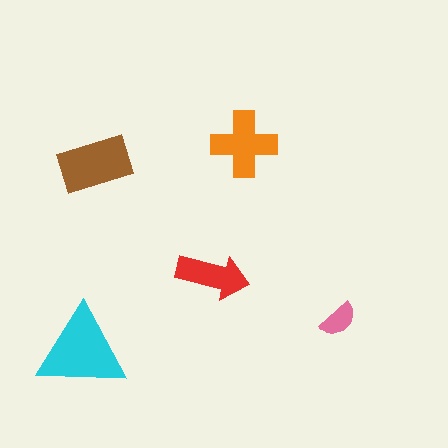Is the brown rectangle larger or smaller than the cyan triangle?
Smaller.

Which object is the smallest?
The pink semicircle.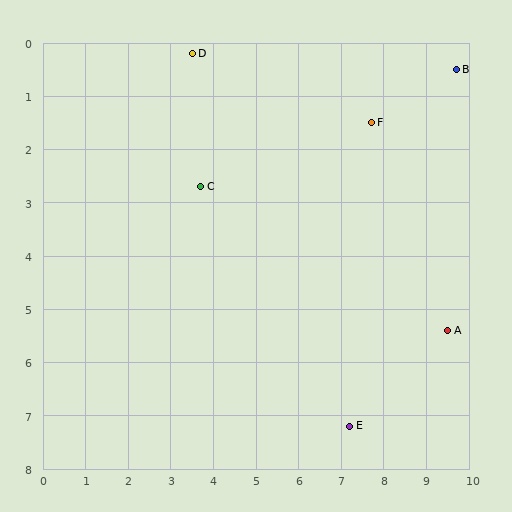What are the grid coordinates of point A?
Point A is at approximately (9.5, 5.4).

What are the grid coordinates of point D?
Point D is at approximately (3.5, 0.2).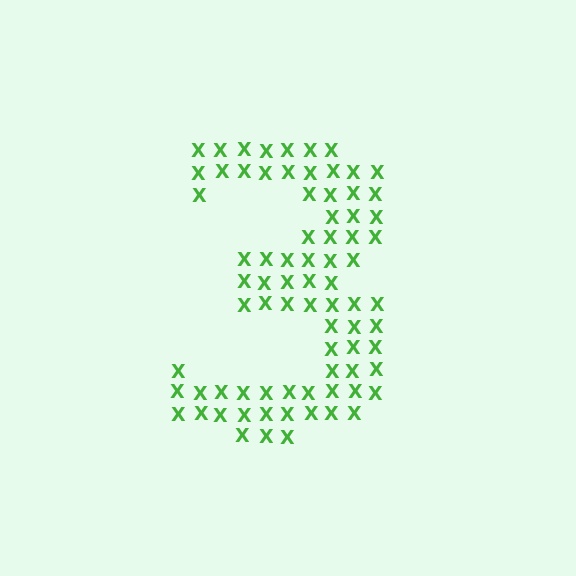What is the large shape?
The large shape is the digit 3.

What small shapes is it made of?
It is made of small letter X's.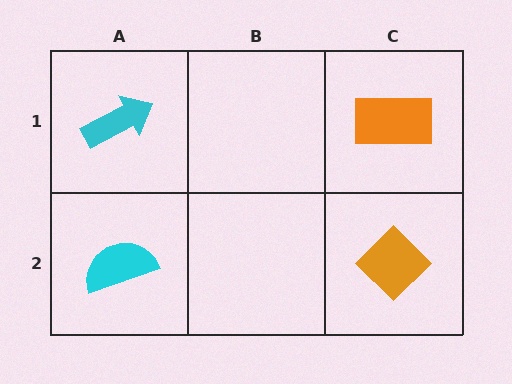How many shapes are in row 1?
2 shapes.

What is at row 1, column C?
An orange rectangle.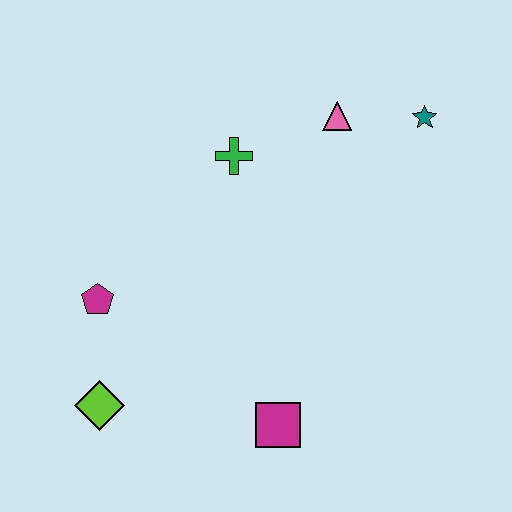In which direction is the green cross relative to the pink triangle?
The green cross is to the left of the pink triangle.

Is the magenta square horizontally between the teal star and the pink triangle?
No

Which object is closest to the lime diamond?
The magenta pentagon is closest to the lime diamond.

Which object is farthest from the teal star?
The lime diamond is farthest from the teal star.